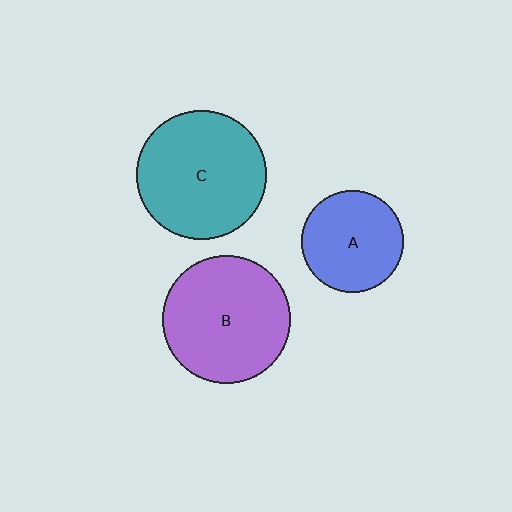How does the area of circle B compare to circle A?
Approximately 1.6 times.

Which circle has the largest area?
Circle C (teal).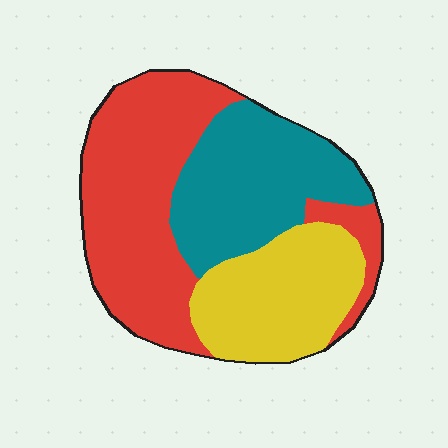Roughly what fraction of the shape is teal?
Teal covers 30% of the shape.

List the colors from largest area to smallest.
From largest to smallest: red, teal, yellow.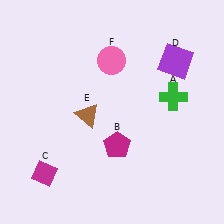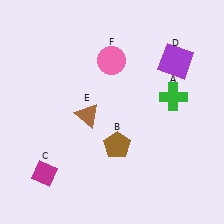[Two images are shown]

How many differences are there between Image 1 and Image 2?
There is 1 difference between the two images.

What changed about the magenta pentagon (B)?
In Image 1, B is magenta. In Image 2, it changed to brown.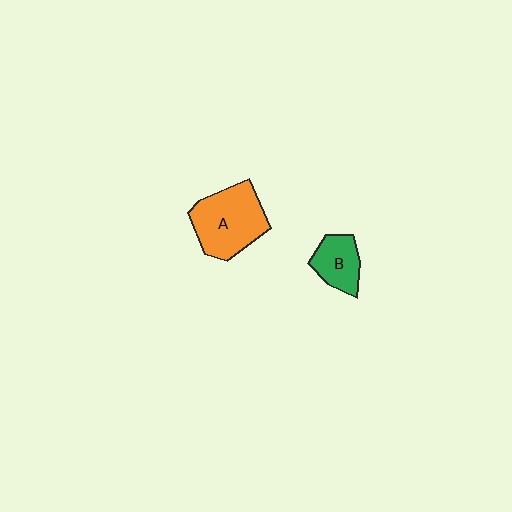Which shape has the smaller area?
Shape B (green).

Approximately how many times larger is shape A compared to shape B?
Approximately 1.9 times.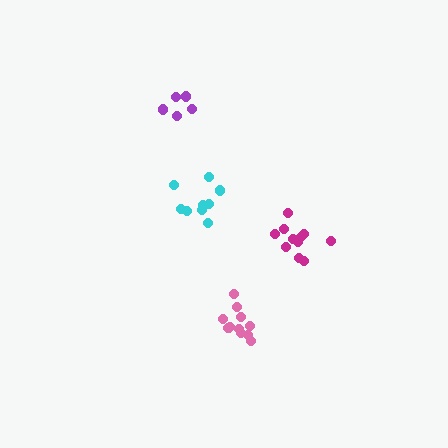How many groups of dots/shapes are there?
There are 4 groups.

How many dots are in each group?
Group 1: 11 dots, Group 2: 11 dots, Group 3: 9 dots, Group 4: 5 dots (36 total).